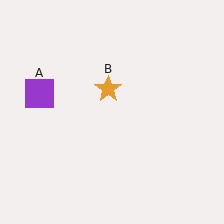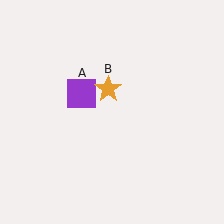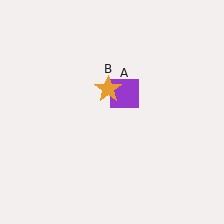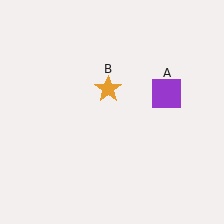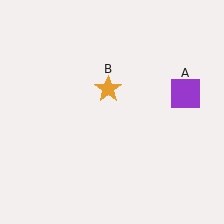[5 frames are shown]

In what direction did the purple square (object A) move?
The purple square (object A) moved right.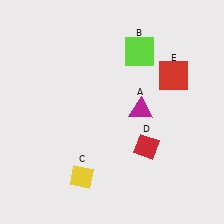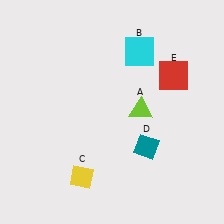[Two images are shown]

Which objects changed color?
A changed from magenta to lime. B changed from lime to cyan. D changed from red to teal.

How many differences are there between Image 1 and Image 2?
There are 3 differences between the two images.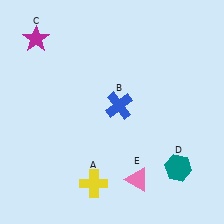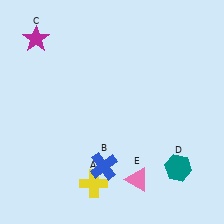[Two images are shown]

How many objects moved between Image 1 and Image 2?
1 object moved between the two images.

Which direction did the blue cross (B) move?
The blue cross (B) moved down.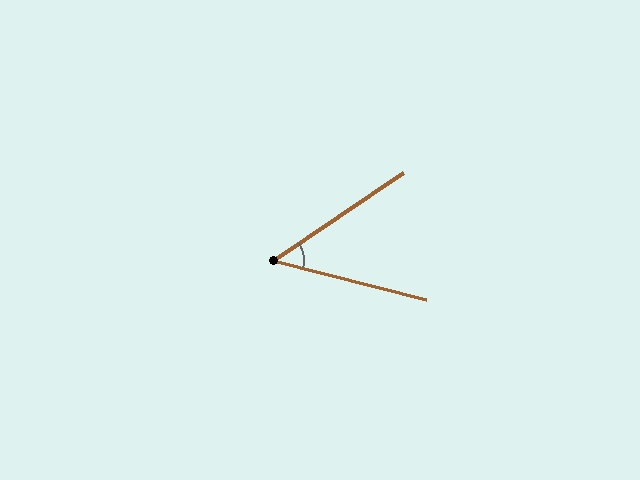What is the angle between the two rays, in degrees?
Approximately 48 degrees.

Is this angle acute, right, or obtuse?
It is acute.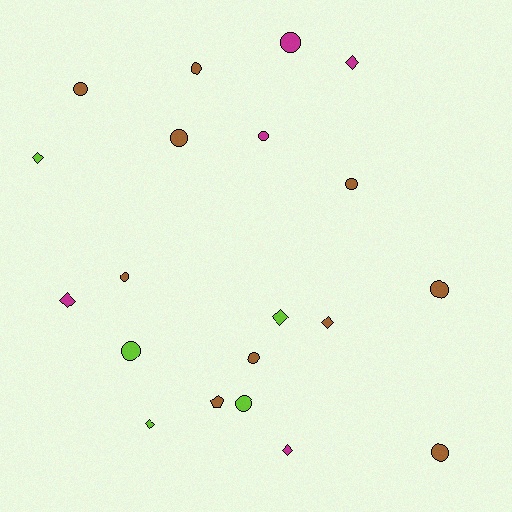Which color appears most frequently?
Brown, with 10 objects.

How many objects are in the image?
There are 20 objects.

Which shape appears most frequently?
Circle, with 12 objects.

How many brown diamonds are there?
There is 1 brown diamond.